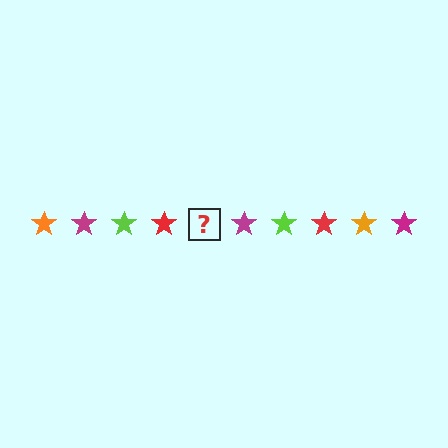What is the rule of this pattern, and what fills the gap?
The rule is that the pattern cycles through orange, magenta, lime, red stars. The gap should be filled with an orange star.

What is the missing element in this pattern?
The missing element is an orange star.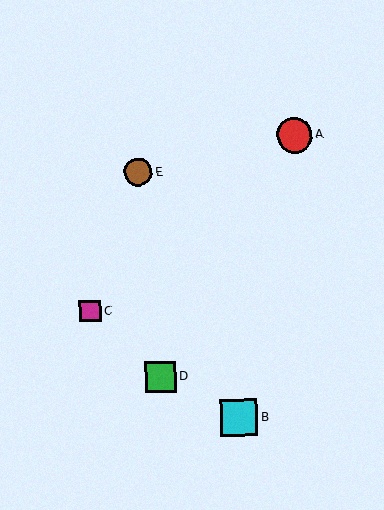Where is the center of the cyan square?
The center of the cyan square is at (239, 417).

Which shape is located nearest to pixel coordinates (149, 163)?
The brown circle (labeled E) at (138, 172) is nearest to that location.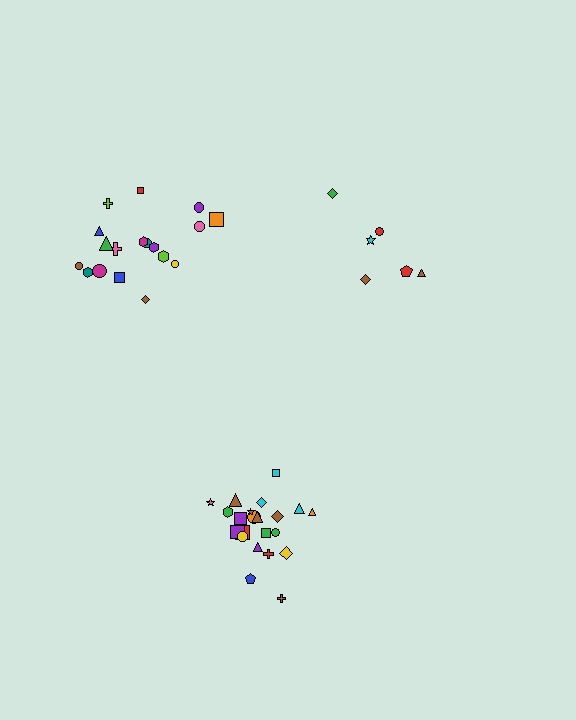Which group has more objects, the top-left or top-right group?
The top-left group.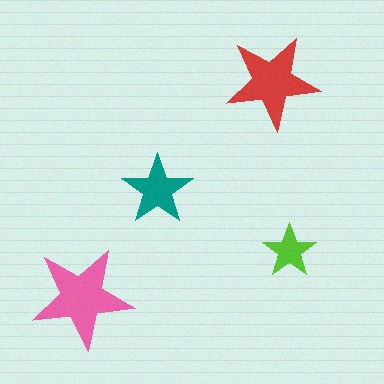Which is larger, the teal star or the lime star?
The teal one.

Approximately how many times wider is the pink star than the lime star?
About 2 times wider.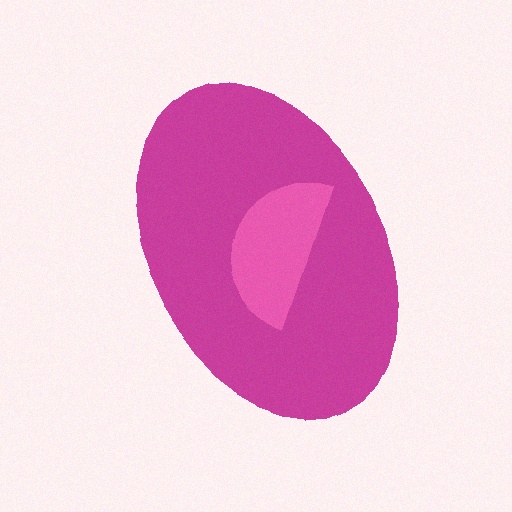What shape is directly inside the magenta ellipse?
The pink semicircle.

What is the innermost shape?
The pink semicircle.